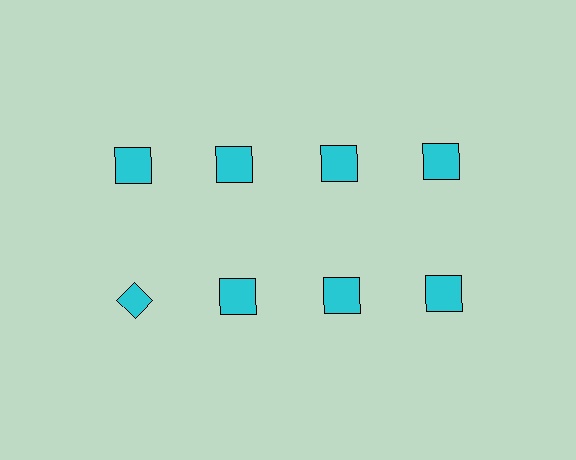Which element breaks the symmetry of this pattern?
The cyan diamond in the second row, leftmost column breaks the symmetry. All other shapes are cyan squares.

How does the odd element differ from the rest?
It has a different shape: diamond instead of square.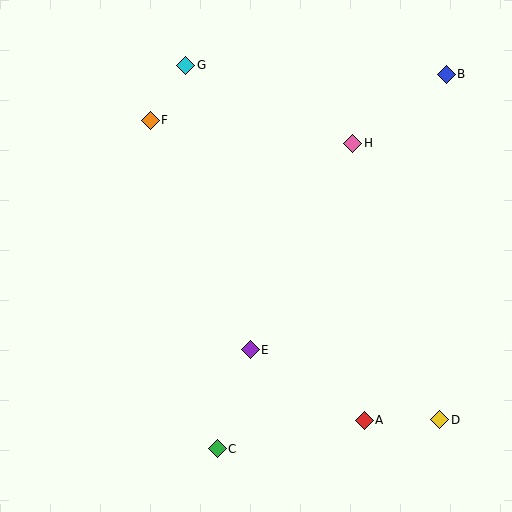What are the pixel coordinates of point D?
Point D is at (440, 420).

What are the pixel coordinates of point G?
Point G is at (186, 65).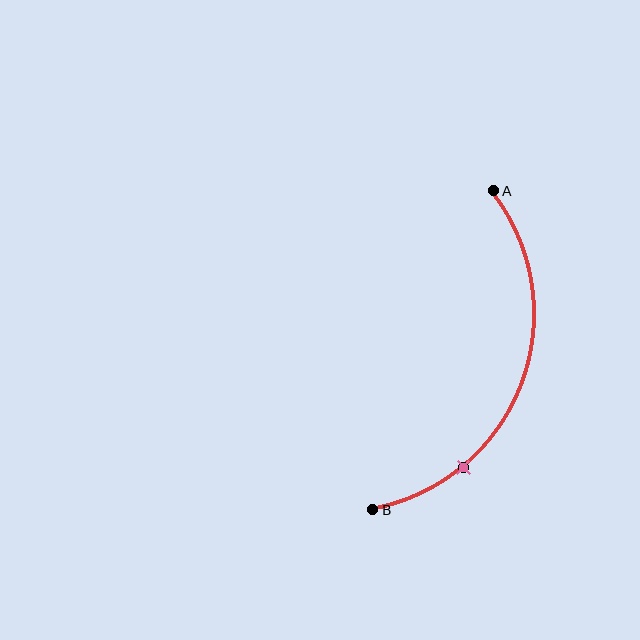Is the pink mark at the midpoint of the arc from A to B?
No. The pink mark lies on the arc but is closer to endpoint B. The arc midpoint would be at the point on the curve equidistant along the arc from both A and B.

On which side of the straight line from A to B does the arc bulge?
The arc bulges to the right of the straight line connecting A and B.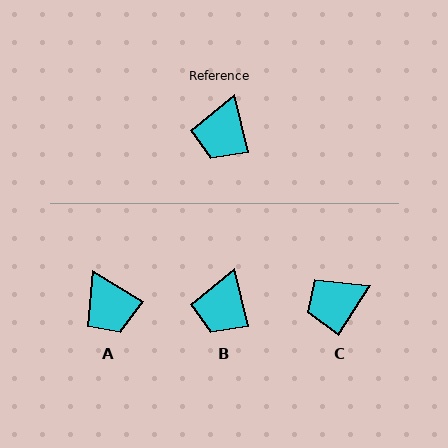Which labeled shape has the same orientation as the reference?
B.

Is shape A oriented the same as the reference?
No, it is off by about 45 degrees.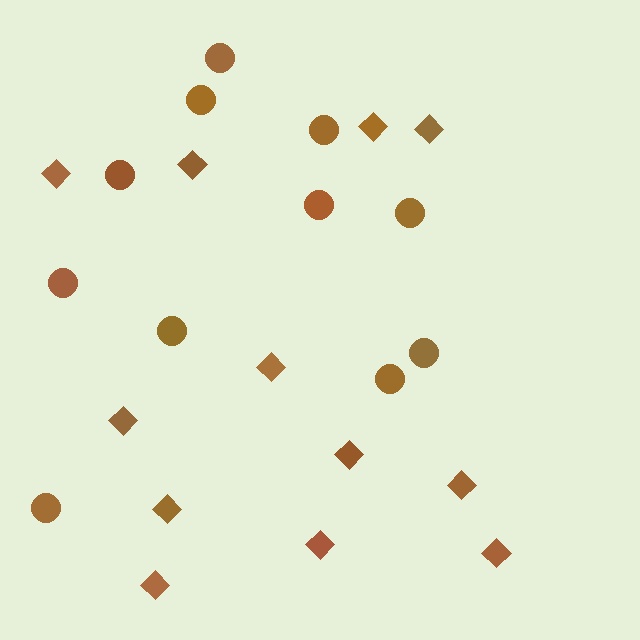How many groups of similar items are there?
There are 2 groups: one group of diamonds (12) and one group of circles (11).